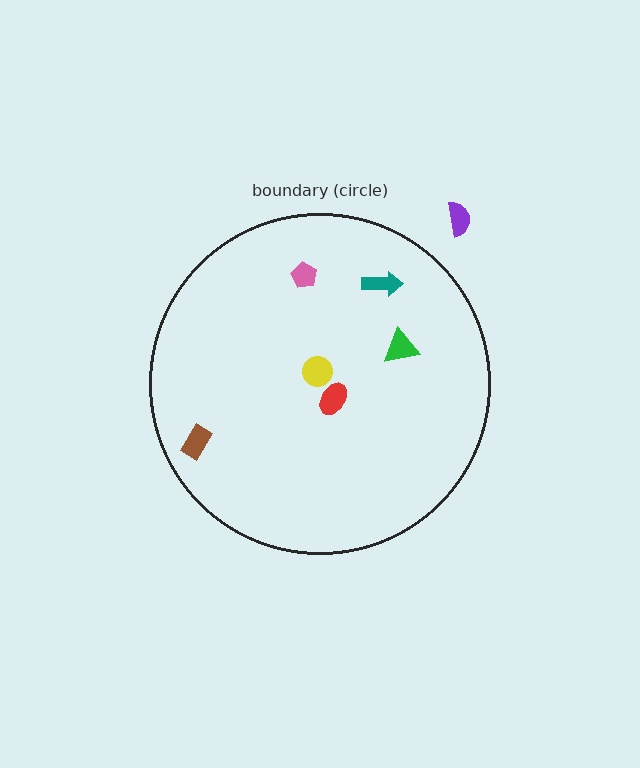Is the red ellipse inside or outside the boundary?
Inside.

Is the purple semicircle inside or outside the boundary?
Outside.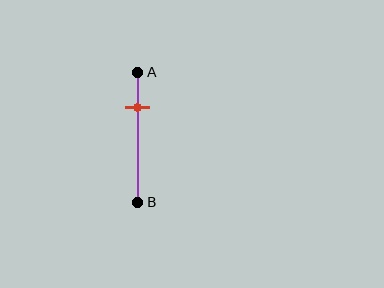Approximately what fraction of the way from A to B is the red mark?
The red mark is approximately 25% of the way from A to B.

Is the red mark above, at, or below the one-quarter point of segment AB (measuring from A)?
The red mark is approximately at the one-quarter point of segment AB.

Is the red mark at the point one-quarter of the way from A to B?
Yes, the mark is approximately at the one-quarter point.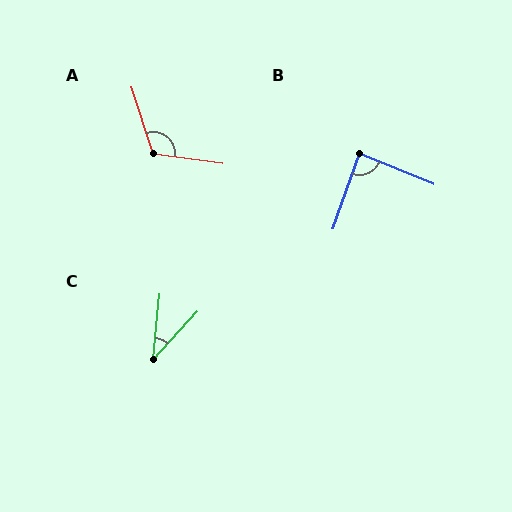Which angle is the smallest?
C, at approximately 37 degrees.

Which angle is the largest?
A, at approximately 116 degrees.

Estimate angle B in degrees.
Approximately 87 degrees.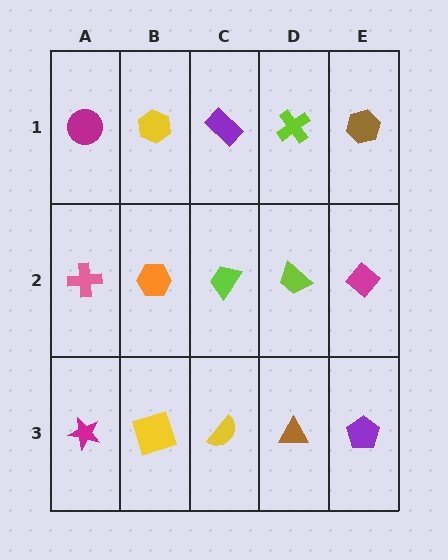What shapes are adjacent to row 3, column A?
A pink cross (row 2, column A), a yellow square (row 3, column B).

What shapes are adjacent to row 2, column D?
A lime cross (row 1, column D), a brown triangle (row 3, column D), a lime trapezoid (row 2, column C), a magenta diamond (row 2, column E).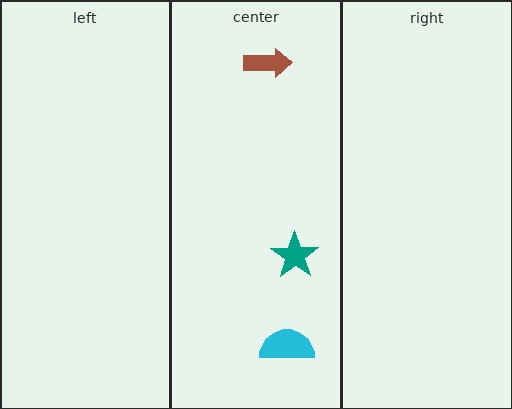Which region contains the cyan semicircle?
The center region.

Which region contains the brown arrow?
The center region.